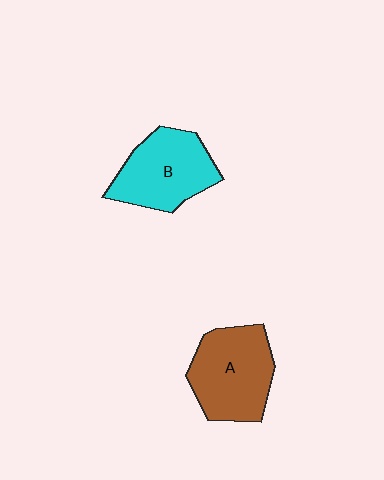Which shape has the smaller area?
Shape B (cyan).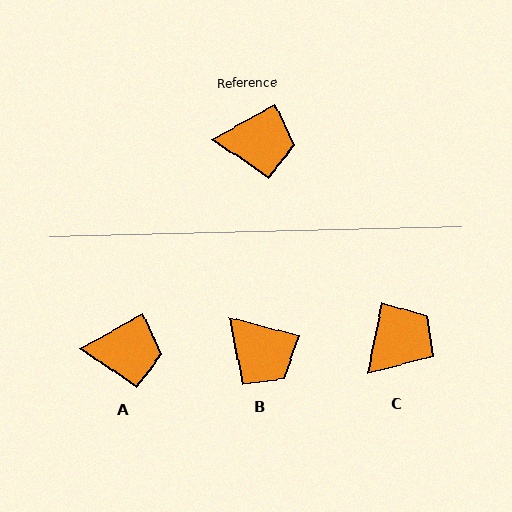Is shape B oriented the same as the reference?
No, it is off by about 44 degrees.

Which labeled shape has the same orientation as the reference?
A.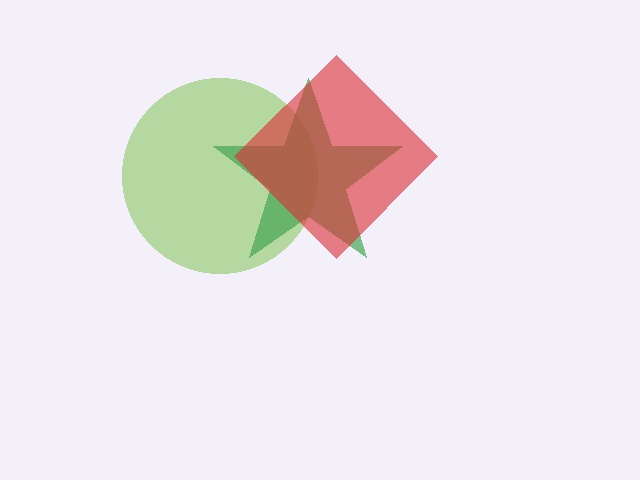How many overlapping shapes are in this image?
There are 3 overlapping shapes in the image.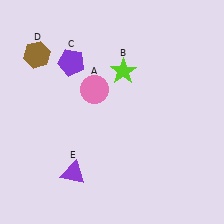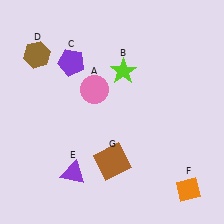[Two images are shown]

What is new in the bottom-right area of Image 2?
An orange diamond (F) was added in the bottom-right area of Image 2.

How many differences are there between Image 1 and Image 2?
There are 2 differences between the two images.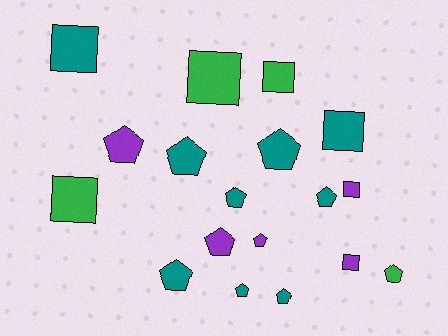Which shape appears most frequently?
Pentagon, with 11 objects.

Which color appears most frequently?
Teal, with 9 objects.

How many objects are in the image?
There are 18 objects.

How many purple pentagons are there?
There are 3 purple pentagons.